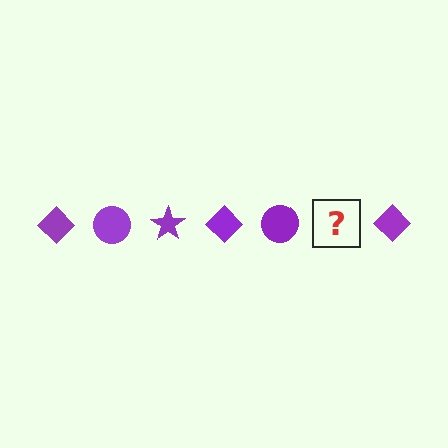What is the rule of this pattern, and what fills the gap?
The rule is that the pattern cycles through diamond, circle, star shapes in purple. The gap should be filled with a purple star.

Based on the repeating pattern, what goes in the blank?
The blank should be a purple star.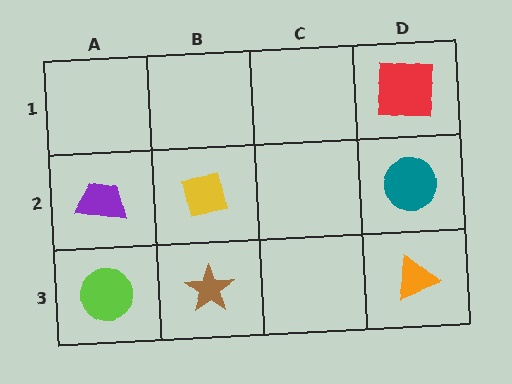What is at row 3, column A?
A lime circle.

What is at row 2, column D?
A teal circle.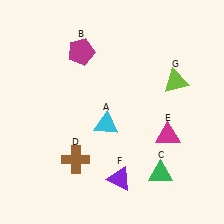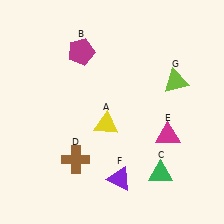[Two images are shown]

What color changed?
The triangle (A) changed from cyan in Image 1 to yellow in Image 2.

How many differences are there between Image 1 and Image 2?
There is 1 difference between the two images.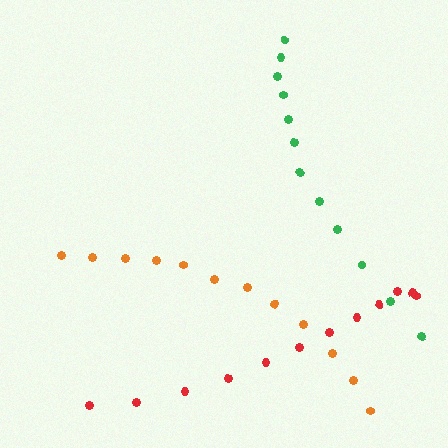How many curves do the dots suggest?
There are 3 distinct paths.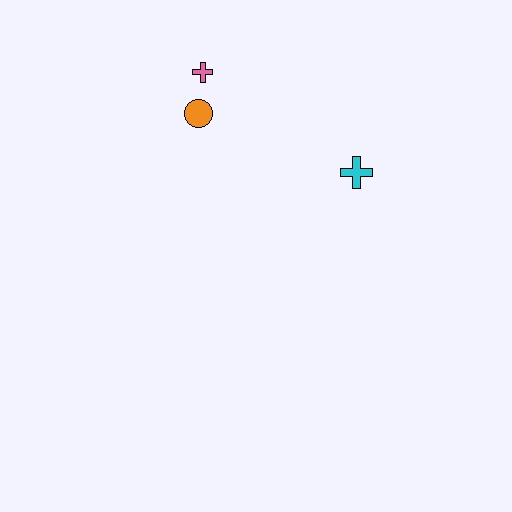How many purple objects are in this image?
There are no purple objects.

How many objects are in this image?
There are 3 objects.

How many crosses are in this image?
There are 2 crosses.